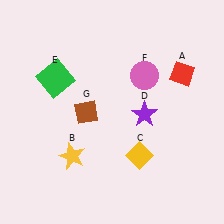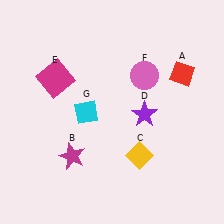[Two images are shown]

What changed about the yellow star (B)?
In Image 1, B is yellow. In Image 2, it changed to magenta.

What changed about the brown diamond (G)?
In Image 1, G is brown. In Image 2, it changed to cyan.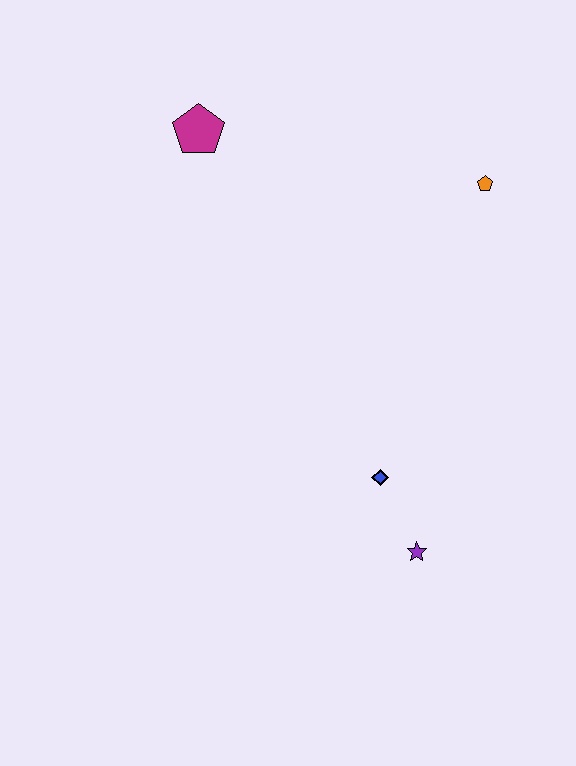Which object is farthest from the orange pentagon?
The purple star is farthest from the orange pentagon.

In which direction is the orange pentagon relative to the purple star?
The orange pentagon is above the purple star.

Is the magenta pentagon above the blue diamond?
Yes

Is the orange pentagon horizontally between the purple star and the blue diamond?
No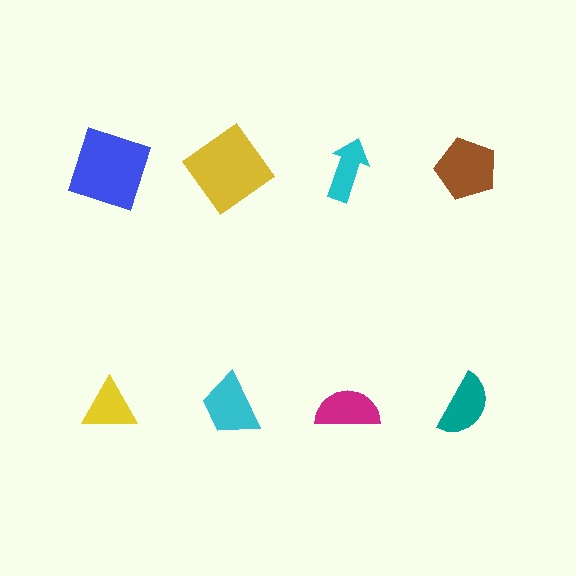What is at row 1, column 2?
A yellow diamond.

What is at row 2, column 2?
A cyan trapezoid.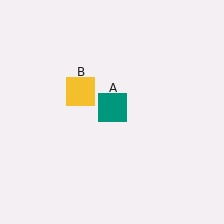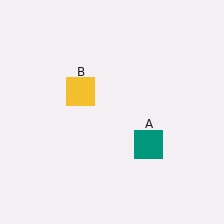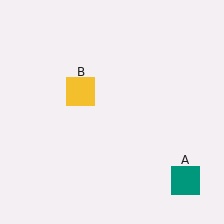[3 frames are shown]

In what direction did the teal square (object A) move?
The teal square (object A) moved down and to the right.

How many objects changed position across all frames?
1 object changed position: teal square (object A).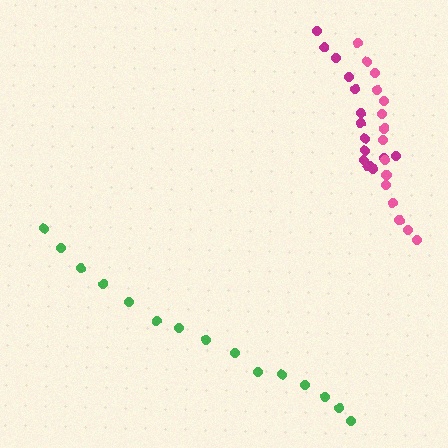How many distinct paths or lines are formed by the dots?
There are 3 distinct paths.